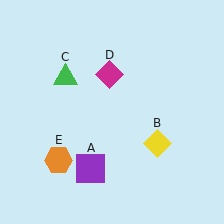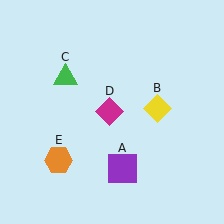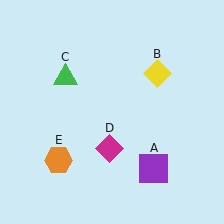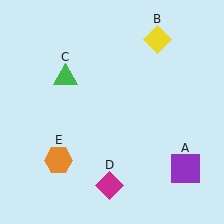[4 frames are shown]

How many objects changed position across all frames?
3 objects changed position: purple square (object A), yellow diamond (object B), magenta diamond (object D).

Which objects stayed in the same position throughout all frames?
Green triangle (object C) and orange hexagon (object E) remained stationary.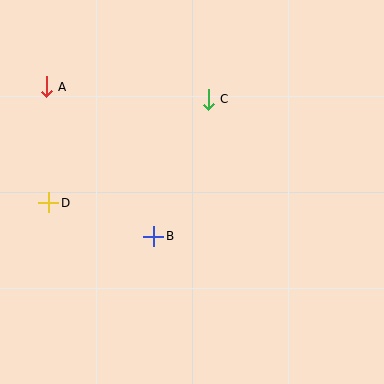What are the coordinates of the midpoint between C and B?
The midpoint between C and B is at (181, 168).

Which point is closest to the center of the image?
Point B at (154, 236) is closest to the center.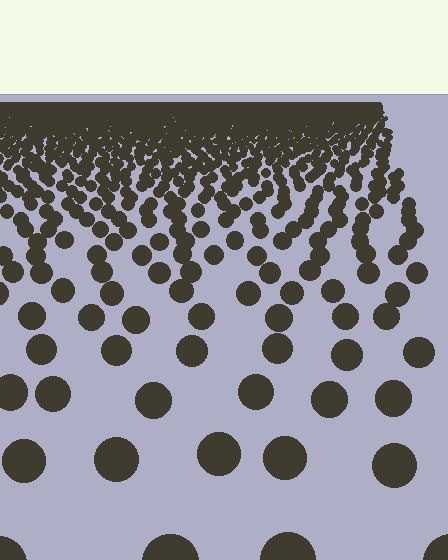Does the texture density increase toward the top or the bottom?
Density increases toward the top.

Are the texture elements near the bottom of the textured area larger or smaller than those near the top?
Larger. Near the bottom, elements are closer to the viewer and appear at a bigger on-screen size.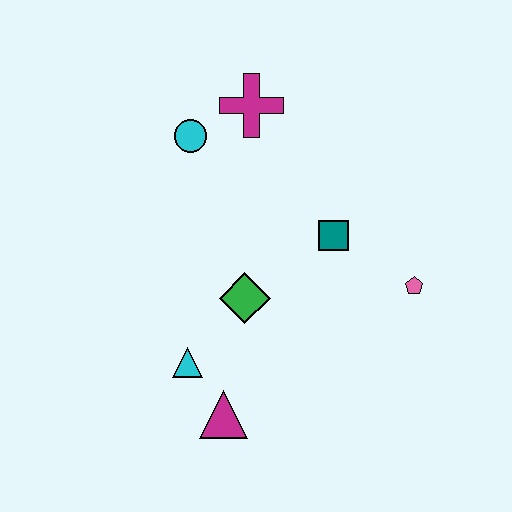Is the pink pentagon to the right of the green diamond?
Yes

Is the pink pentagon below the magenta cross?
Yes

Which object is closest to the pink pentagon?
The teal square is closest to the pink pentagon.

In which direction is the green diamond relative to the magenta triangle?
The green diamond is above the magenta triangle.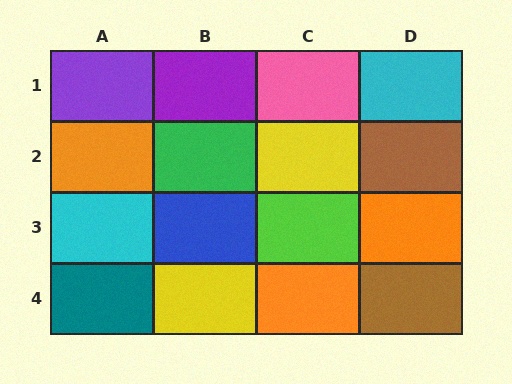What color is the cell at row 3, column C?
Lime.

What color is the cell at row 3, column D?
Orange.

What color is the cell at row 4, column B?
Yellow.